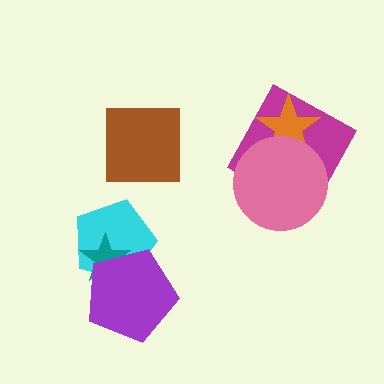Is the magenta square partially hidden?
Yes, it is partially covered by another shape.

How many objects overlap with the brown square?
0 objects overlap with the brown square.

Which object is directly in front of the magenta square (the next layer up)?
The orange star is directly in front of the magenta square.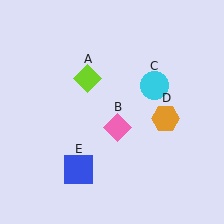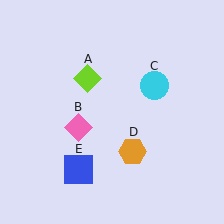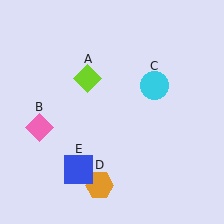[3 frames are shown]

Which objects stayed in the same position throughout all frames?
Lime diamond (object A) and cyan circle (object C) and blue square (object E) remained stationary.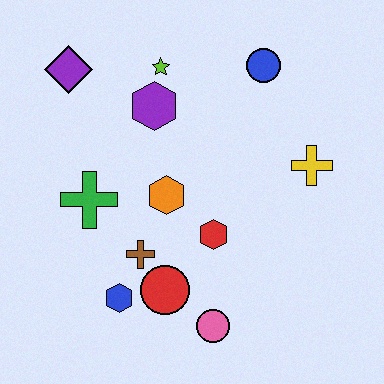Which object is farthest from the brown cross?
The blue circle is farthest from the brown cross.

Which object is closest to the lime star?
The purple hexagon is closest to the lime star.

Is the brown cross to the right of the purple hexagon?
No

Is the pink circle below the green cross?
Yes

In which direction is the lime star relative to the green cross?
The lime star is above the green cross.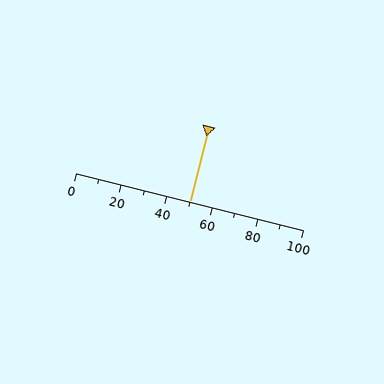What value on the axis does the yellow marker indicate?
The marker indicates approximately 50.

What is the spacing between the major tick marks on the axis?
The major ticks are spaced 20 apart.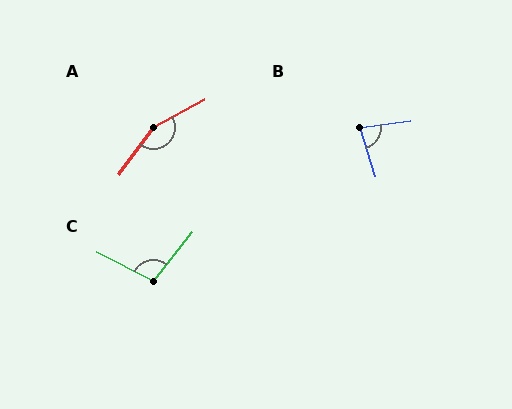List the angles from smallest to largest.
B (81°), C (100°), A (155°).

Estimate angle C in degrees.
Approximately 100 degrees.